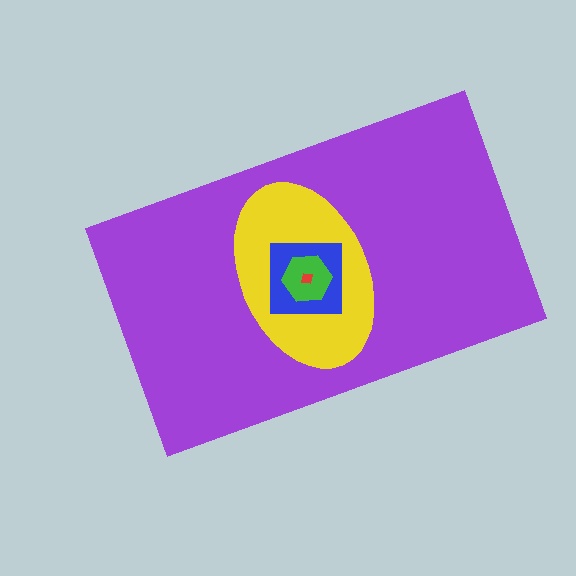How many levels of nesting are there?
5.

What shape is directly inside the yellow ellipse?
The blue square.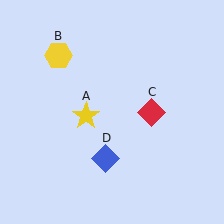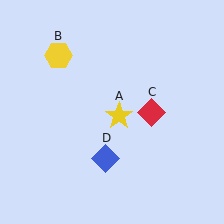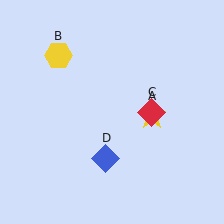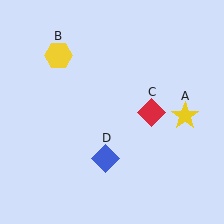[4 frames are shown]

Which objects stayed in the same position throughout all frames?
Yellow hexagon (object B) and red diamond (object C) and blue diamond (object D) remained stationary.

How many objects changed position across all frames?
1 object changed position: yellow star (object A).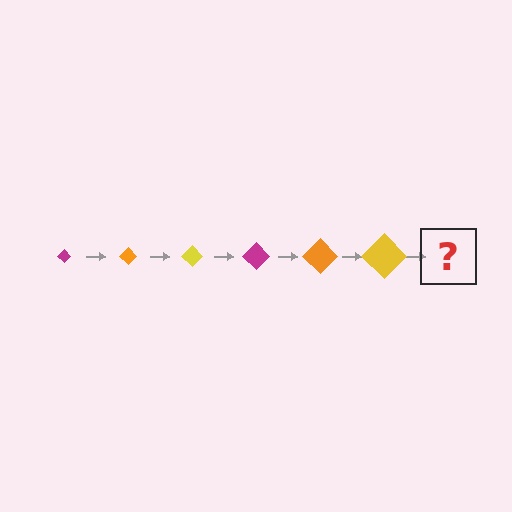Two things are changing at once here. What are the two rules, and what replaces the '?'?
The two rules are that the diamond grows larger each step and the color cycles through magenta, orange, and yellow. The '?' should be a magenta diamond, larger than the previous one.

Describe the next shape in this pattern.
It should be a magenta diamond, larger than the previous one.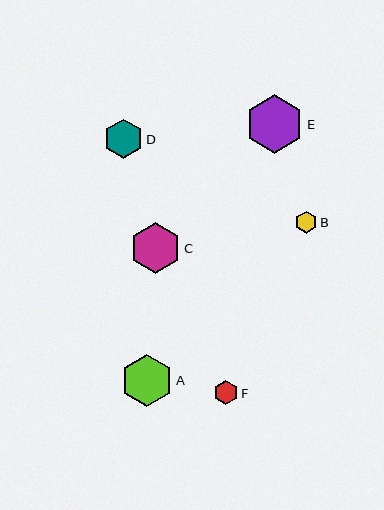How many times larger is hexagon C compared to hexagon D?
Hexagon C is approximately 1.3 times the size of hexagon D.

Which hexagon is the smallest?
Hexagon B is the smallest with a size of approximately 22 pixels.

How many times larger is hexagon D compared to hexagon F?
Hexagon D is approximately 1.6 times the size of hexagon F.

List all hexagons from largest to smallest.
From largest to smallest: E, A, C, D, F, B.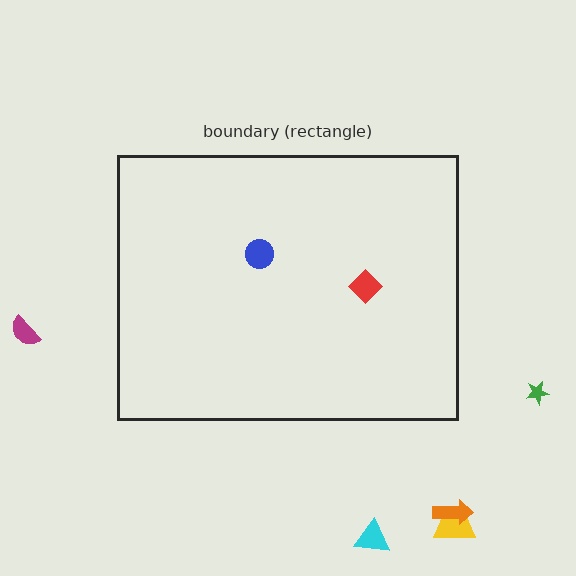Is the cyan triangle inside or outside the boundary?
Outside.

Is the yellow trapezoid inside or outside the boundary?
Outside.